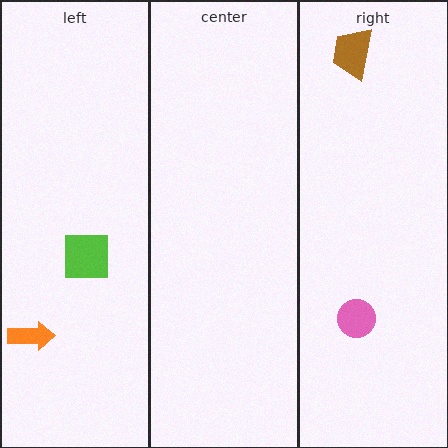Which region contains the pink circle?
The right region.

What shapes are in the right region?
The pink circle, the brown trapezoid.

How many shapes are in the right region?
2.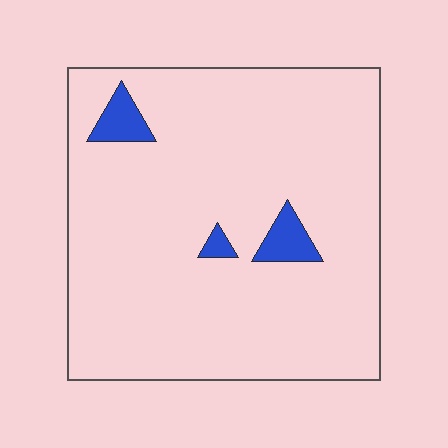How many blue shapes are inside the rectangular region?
3.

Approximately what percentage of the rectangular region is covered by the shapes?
Approximately 5%.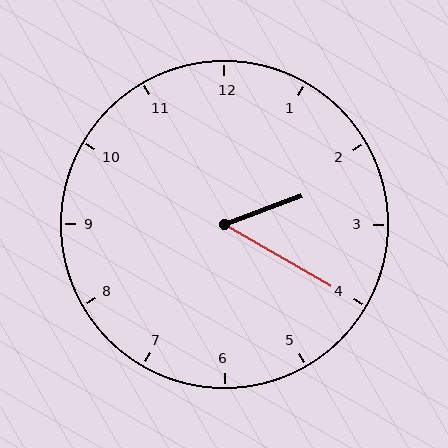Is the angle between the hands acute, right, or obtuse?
It is acute.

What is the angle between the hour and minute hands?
Approximately 50 degrees.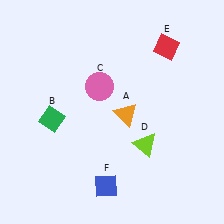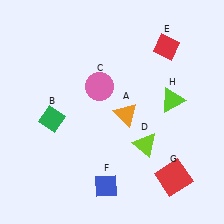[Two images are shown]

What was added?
A red square (G), a lime triangle (H) were added in Image 2.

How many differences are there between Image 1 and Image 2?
There are 2 differences between the two images.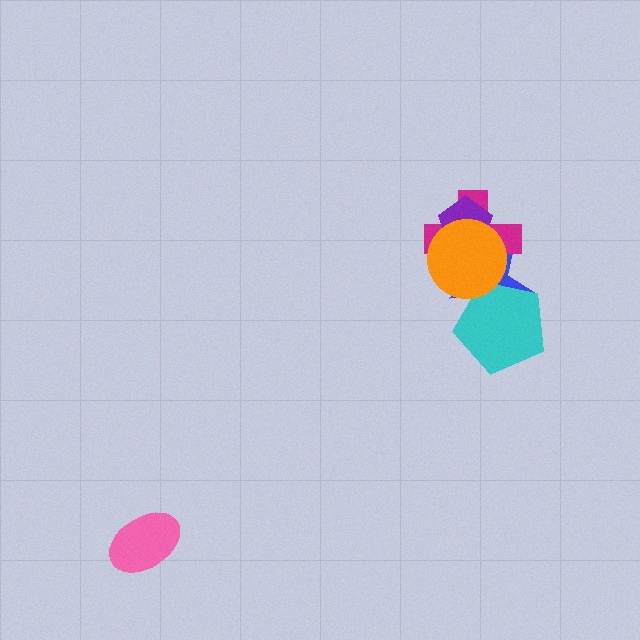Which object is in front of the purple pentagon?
The orange circle is in front of the purple pentagon.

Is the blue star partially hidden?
Yes, it is partially covered by another shape.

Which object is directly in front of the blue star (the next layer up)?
The magenta cross is directly in front of the blue star.